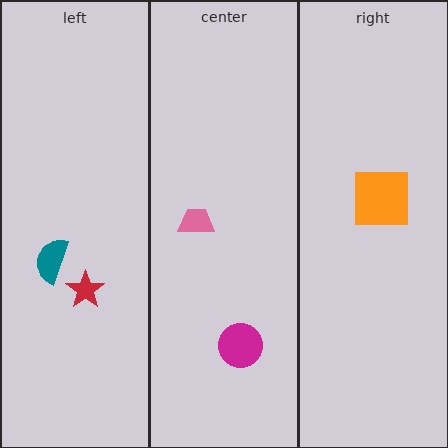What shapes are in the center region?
The pink trapezoid, the magenta circle.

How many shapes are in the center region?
2.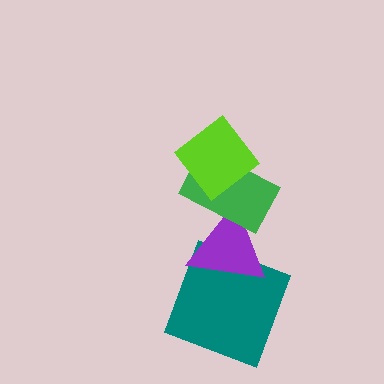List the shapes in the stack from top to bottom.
From top to bottom: the lime diamond, the green rectangle, the purple triangle, the teal square.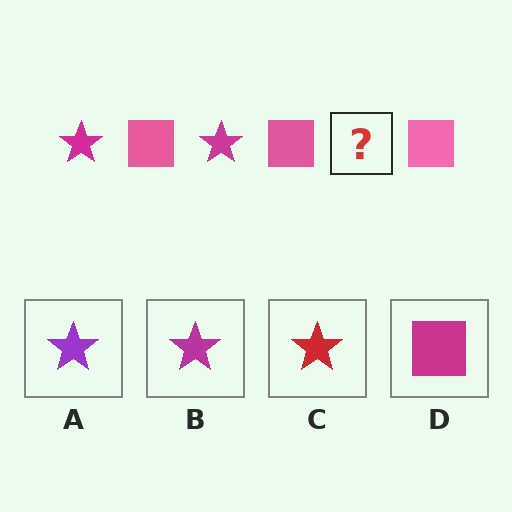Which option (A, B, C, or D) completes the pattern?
B.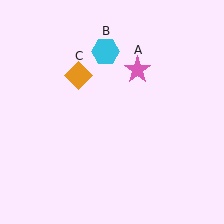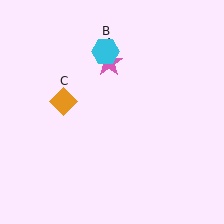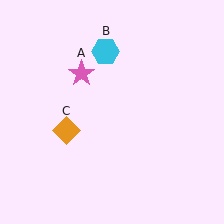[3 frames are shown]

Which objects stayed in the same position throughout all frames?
Cyan hexagon (object B) remained stationary.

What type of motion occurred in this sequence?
The pink star (object A), orange diamond (object C) rotated counterclockwise around the center of the scene.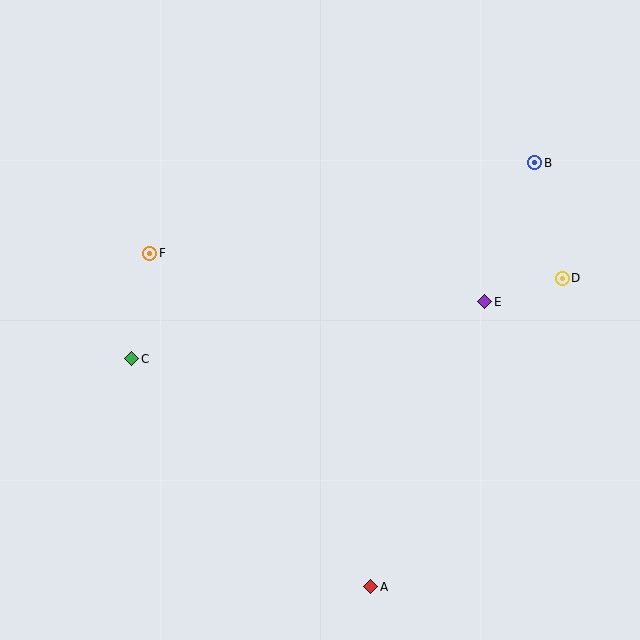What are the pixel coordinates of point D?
Point D is at (562, 278).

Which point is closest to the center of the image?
Point E at (485, 302) is closest to the center.